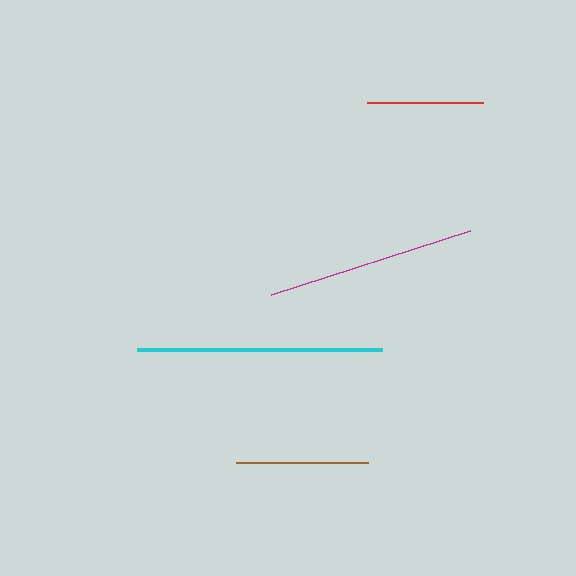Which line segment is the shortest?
The red line is the shortest at approximately 116 pixels.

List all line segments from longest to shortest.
From longest to shortest: cyan, magenta, brown, red.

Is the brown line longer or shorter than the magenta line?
The magenta line is longer than the brown line.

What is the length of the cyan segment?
The cyan segment is approximately 246 pixels long.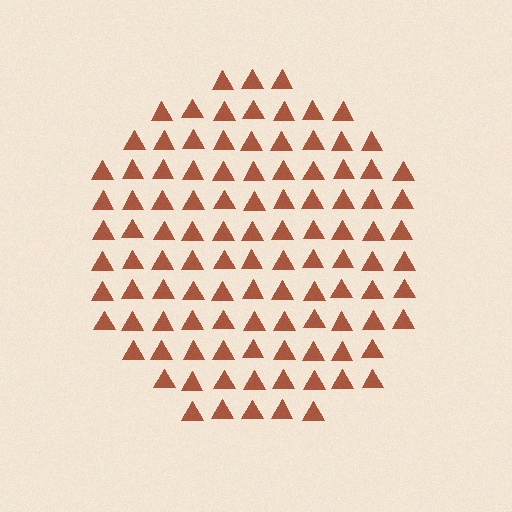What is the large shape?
The large shape is a circle.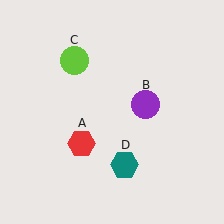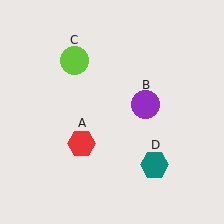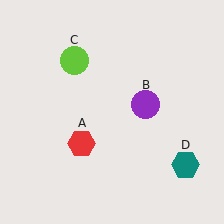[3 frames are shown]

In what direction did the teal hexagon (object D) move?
The teal hexagon (object D) moved right.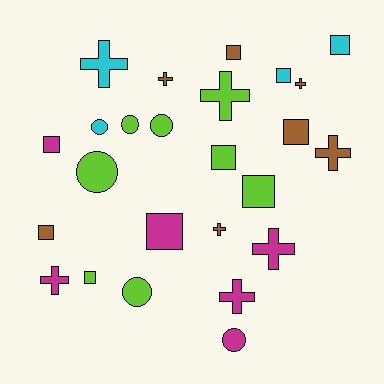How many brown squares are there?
There are 3 brown squares.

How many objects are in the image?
There are 25 objects.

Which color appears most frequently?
Lime, with 8 objects.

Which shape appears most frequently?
Square, with 10 objects.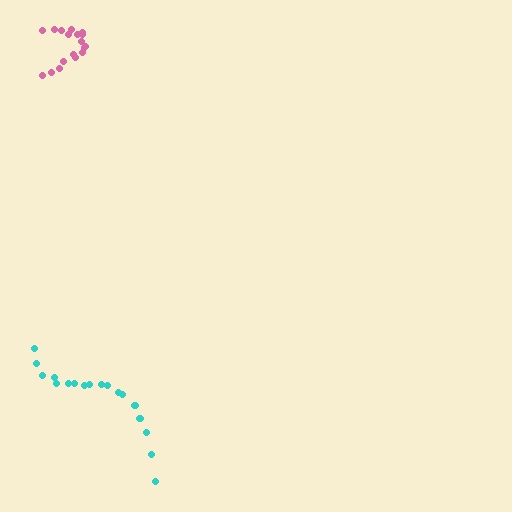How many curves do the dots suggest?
There are 2 distinct paths.